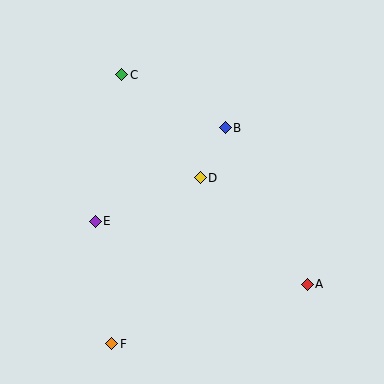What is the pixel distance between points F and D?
The distance between F and D is 188 pixels.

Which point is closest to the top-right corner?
Point B is closest to the top-right corner.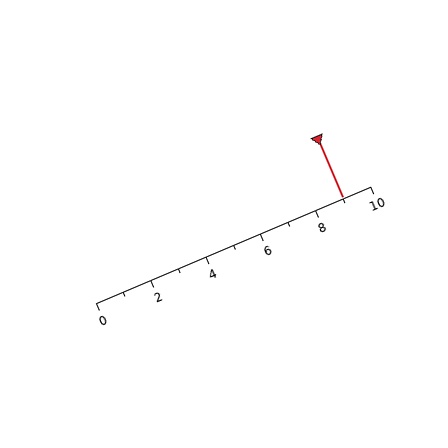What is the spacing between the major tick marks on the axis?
The major ticks are spaced 2 apart.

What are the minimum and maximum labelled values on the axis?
The axis runs from 0 to 10.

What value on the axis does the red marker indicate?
The marker indicates approximately 9.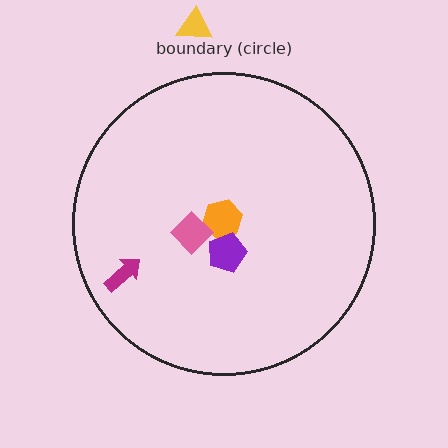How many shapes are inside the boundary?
4 inside, 1 outside.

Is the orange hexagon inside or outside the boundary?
Inside.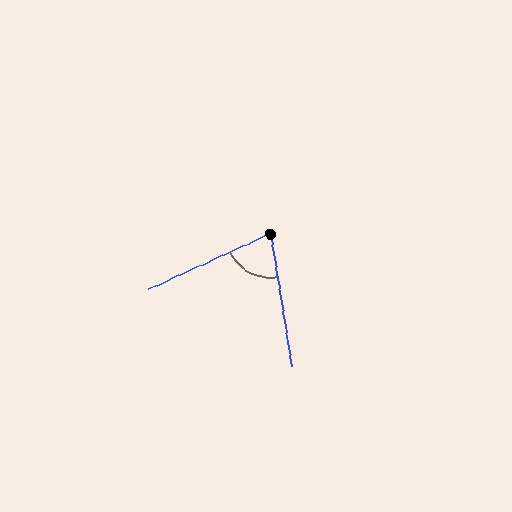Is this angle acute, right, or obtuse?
It is acute.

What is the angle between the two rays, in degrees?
Approximately 74 degrees.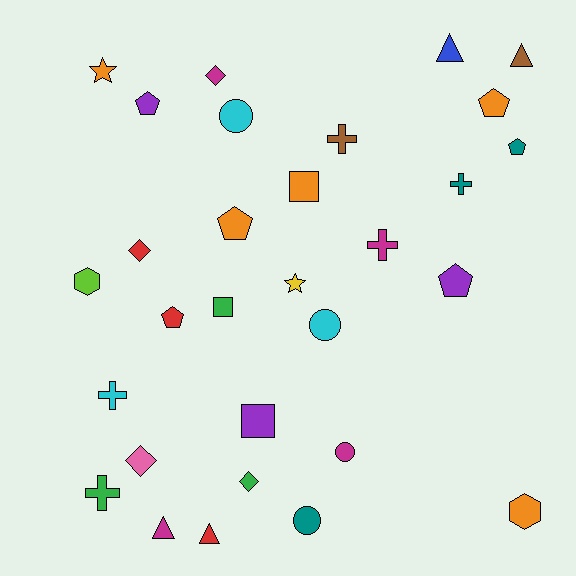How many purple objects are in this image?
There are 3 purple objects.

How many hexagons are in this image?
There are 2 hexagons.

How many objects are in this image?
There are 30 objects.